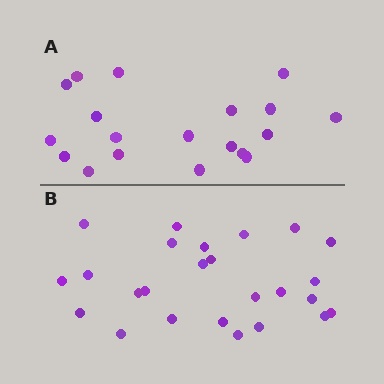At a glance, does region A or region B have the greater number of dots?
Region B (the bottom region) has more dots.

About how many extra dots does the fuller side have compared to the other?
Region B has about 6 more dots than region A.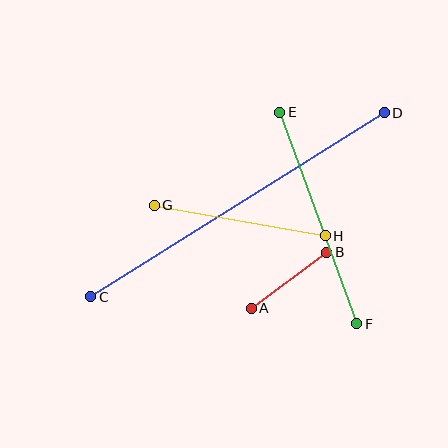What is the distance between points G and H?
The distance is approximately 174 pixels.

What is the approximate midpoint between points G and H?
The midpoint is at approximately (240, 221) pixels.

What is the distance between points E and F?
The distance is approximately 225 pixels.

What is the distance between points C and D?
The distance is approximately 347 pixels.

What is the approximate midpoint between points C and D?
The midpoint is at approximately (237, 205) pixels.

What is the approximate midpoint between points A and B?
The midpoint is at approximately (289, 280) pixels.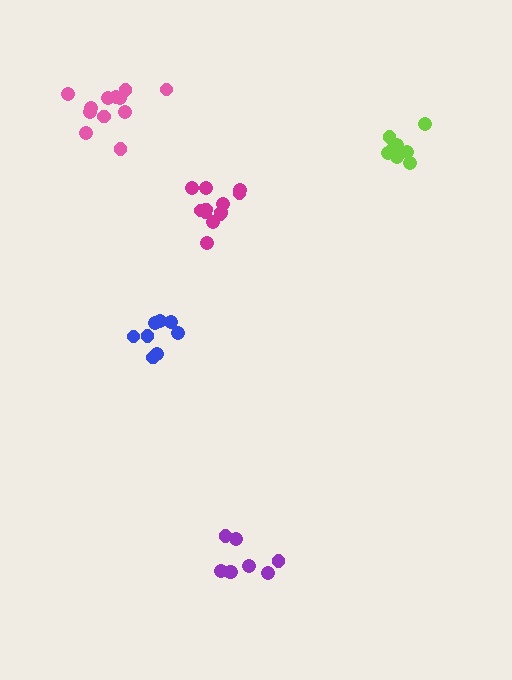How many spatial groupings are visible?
There are 5 spatial groupings.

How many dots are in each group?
Group 1: 8 dots, Group 2: 12 dots, Group 3: 9 dots, Group 4: 12 dots, Group 5: 8 dots (49 total).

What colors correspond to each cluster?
The clusters are colored: purple, pink, lime, magenta, blue.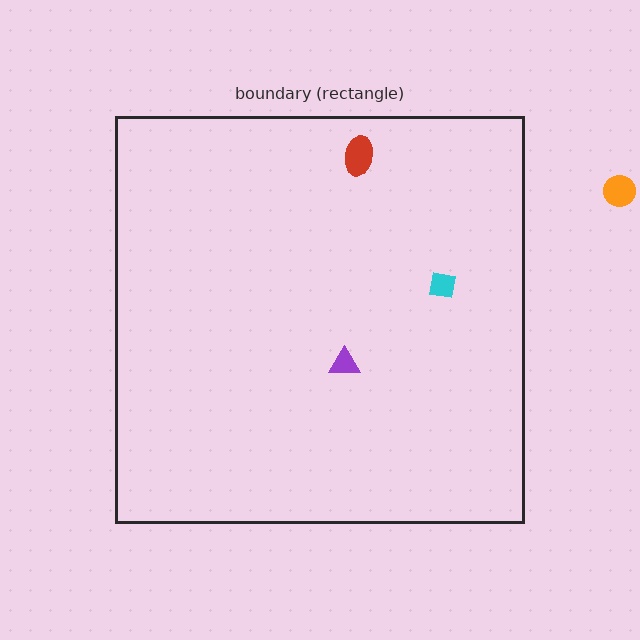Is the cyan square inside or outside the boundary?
Inside.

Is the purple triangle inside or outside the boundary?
Inside.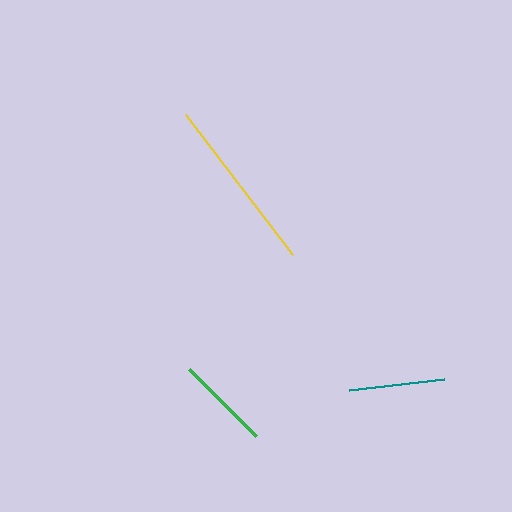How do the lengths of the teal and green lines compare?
The teal and green lines are approximately the same length.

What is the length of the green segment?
The green segment is approximately 94 pixels long.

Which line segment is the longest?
The yellow line is the longest at approximately 176 pixels.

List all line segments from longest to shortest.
From longest to shortest: yellow, teal, green.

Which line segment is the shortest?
The green line is the shortest at approximately 94 pixels.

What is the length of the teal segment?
The teal segment is approximately 95 pixels long.